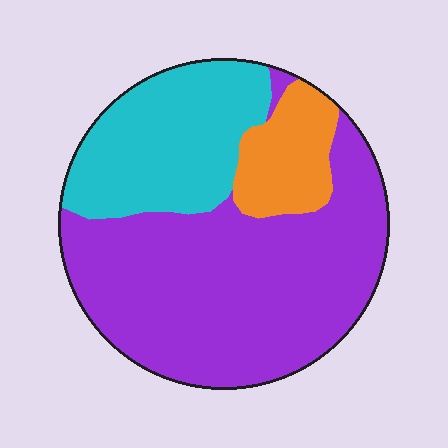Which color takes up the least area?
Orange, at roughly 10%.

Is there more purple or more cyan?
Purple.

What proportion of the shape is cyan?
Cyan takes up about one quarter (1/4) of the shape.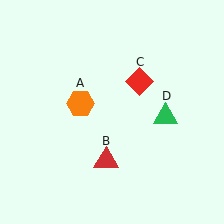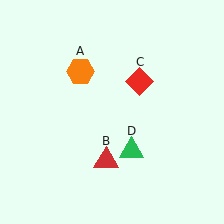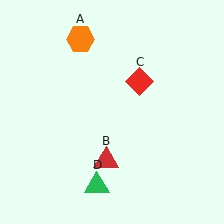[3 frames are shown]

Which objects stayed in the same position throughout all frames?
Red triangle (object B) and red diamond (object C) remained stationary.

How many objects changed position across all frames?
2 objects changed position: orange hexagon (object A), green triangle (object D).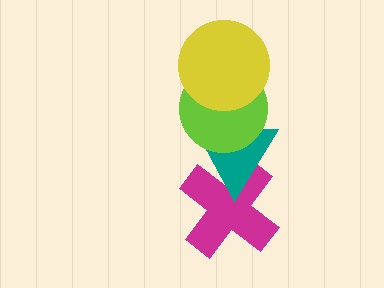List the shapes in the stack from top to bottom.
From top to bottom: the yellow circle, the lime circle, the teal triangle, the magenta cross.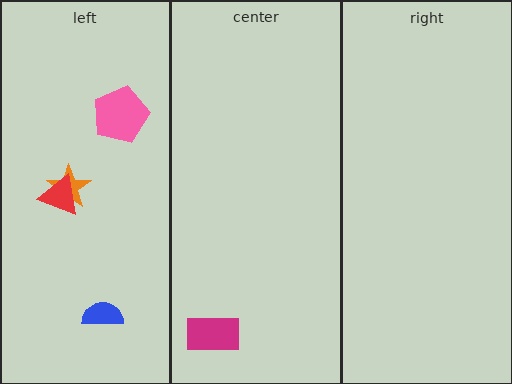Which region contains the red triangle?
The left region.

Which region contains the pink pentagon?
The left region.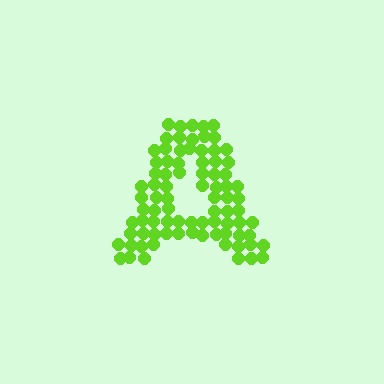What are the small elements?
The small elements are circles.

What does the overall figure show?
The overall figure shows the letter A.